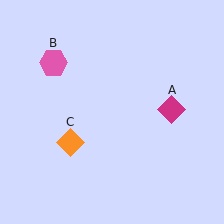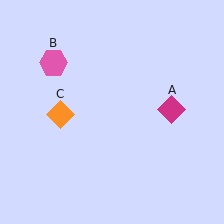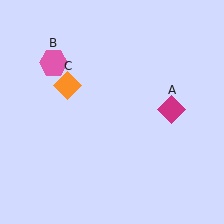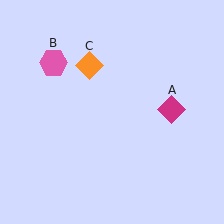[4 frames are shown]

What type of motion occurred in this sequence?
The orange diamond (object C) rotated clockwise around the center of the scene.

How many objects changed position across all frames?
1 object changed position: orange diamond (object C).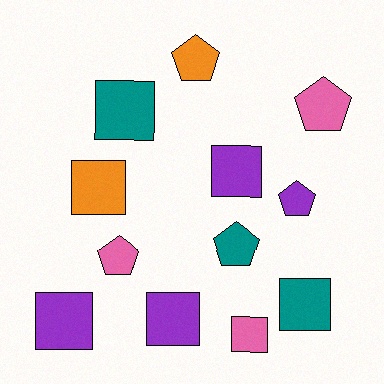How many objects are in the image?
There are 12 objects.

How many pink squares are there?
There is 1 pink square.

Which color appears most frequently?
Purple, with 4 objects.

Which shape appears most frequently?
Square, with 7 objects.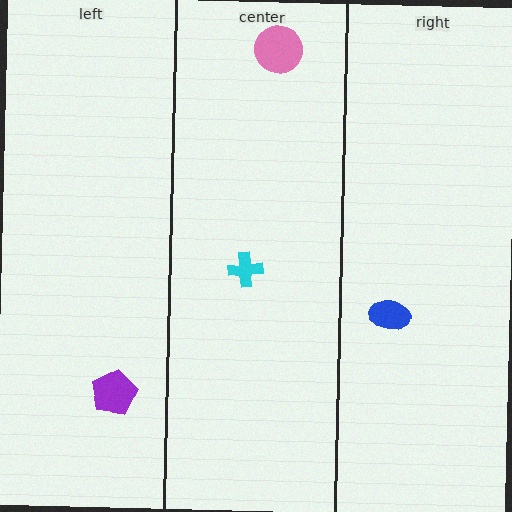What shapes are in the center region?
The pink circle, the cyan cross.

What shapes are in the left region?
The purple pentagon.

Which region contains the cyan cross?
The center region.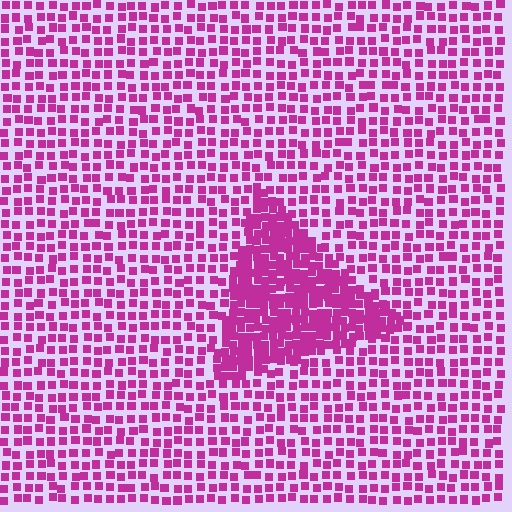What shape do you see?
I see a triangle.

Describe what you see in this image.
The image contains small magenta elements arranged at two different densities. A triangle-shaped region is visible where the elements are more densely packed than the surrounding area.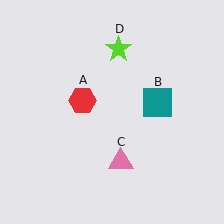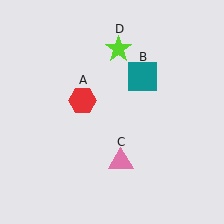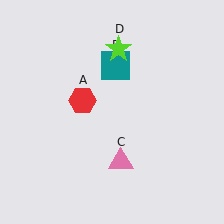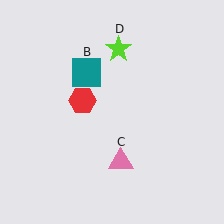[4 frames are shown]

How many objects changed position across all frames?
1 object changed position: teal square (object B).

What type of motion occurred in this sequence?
The teal square (object B) rotated counterclockwise around the center of the scene.